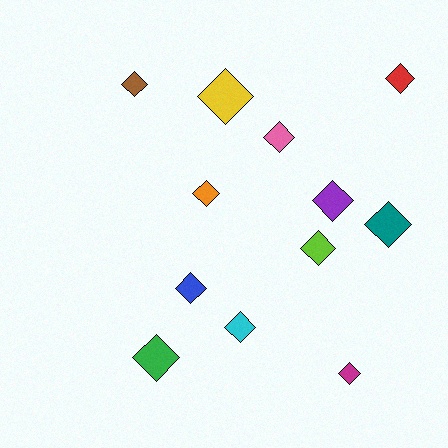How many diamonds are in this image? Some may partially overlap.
There are 12 diamonds.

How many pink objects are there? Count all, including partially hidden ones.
There is 1 pink object.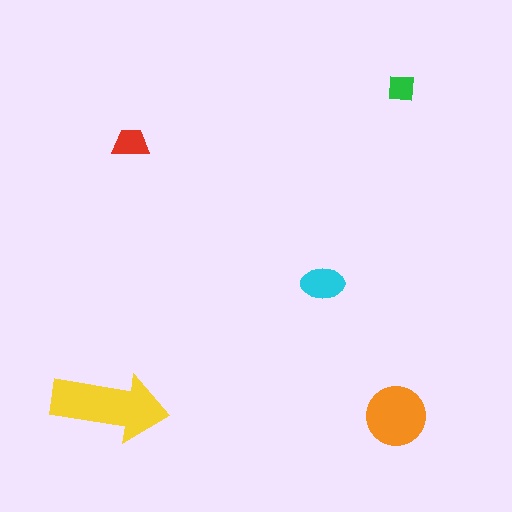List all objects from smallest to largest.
The green square, the red trapezoid, the cyan ellipse, the orange circle, the yellow arrow.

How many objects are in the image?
There are 5 objects in the image.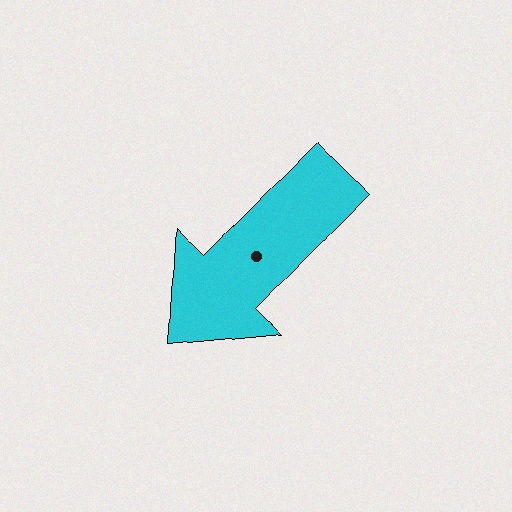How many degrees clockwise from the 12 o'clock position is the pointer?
Approximately 224 degrees.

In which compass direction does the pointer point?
Southwest.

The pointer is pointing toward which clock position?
Roughly 7 o'clock.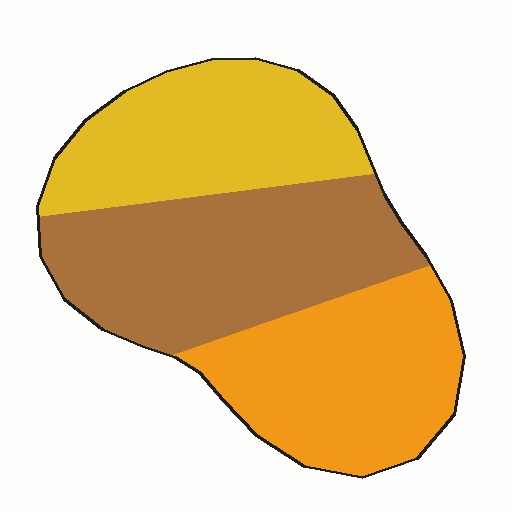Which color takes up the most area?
Brown, at roughly 40%.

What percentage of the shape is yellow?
Yellow covers 29% of the shape.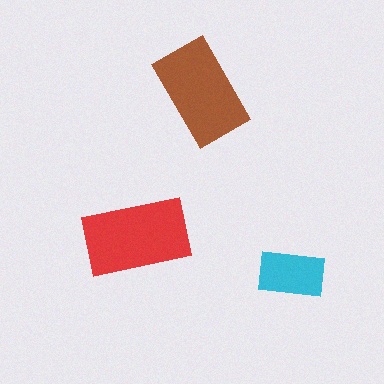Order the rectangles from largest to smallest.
the red one, the brown one, the cyan one.